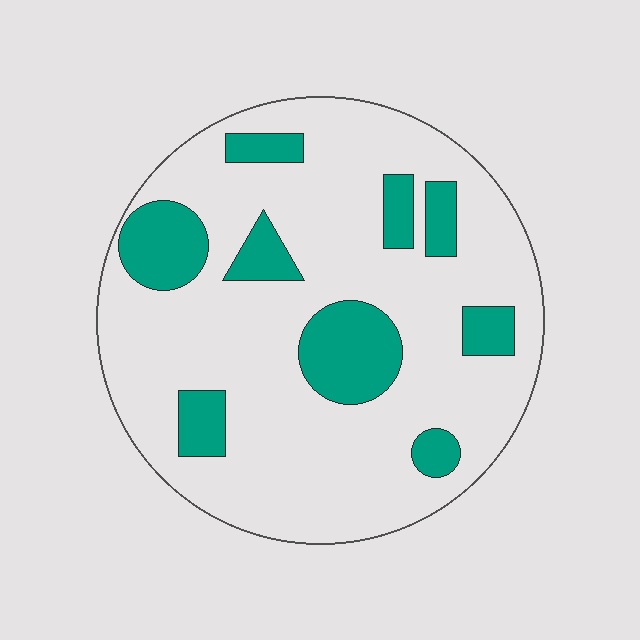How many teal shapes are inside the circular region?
9.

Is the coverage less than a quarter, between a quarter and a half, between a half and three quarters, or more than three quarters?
Less than a quarter.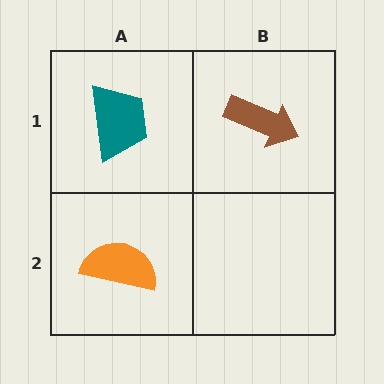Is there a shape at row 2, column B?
No, that cell is empty.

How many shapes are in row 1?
2 shapes.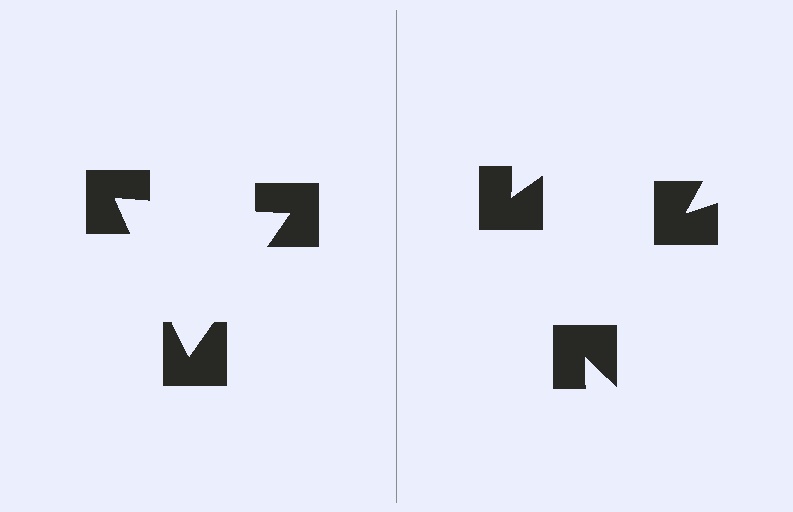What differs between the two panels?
The notched squares are positioned identically on both sides; only the wedge orientations differ. On the left they align to a triangle; on the right they are misaligned.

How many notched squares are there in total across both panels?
6 — 3 on each side.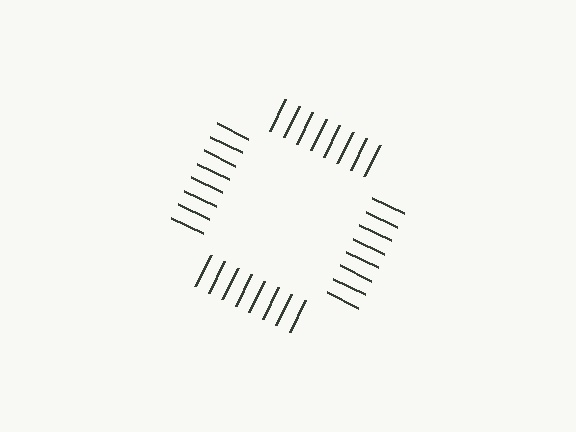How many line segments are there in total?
32 — 8 along each of the 4 edges.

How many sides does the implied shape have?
4 sides — the line-ends trace a square.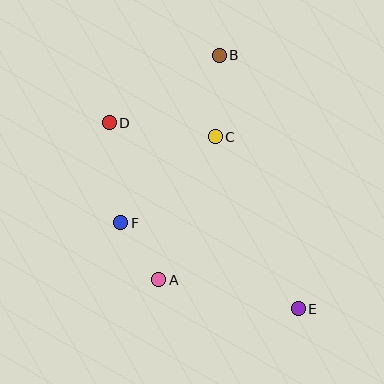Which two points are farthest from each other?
Points B and E are farthest from each other.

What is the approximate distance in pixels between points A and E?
The distance between A and E is approximately 143 pixels.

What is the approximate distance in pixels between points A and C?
The distance between A and C is approximately 153 pixels.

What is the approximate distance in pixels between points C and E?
The distance between C and E is approximately 191 pixels.